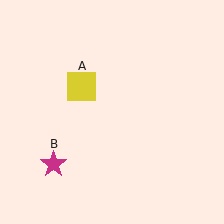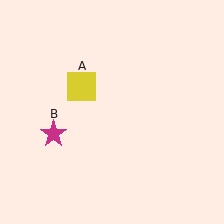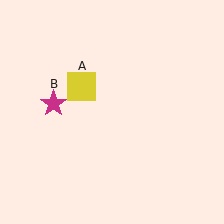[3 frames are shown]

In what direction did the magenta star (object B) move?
The magenta star (object B) moved up.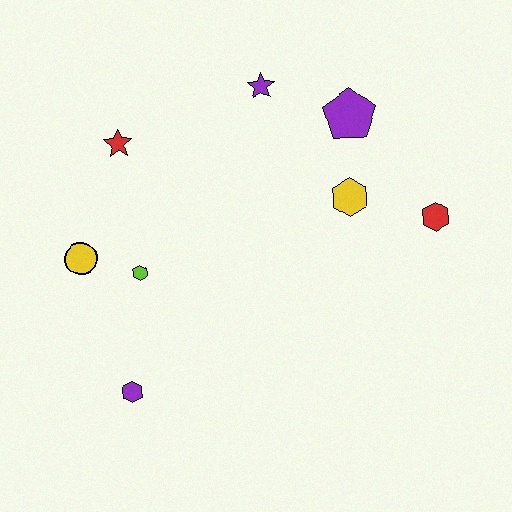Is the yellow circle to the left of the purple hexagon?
Yes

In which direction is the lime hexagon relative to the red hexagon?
The lime hexagon is to the left of the red hexagon.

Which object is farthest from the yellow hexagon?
The purple hexagon is farthest from the yellow hexagon.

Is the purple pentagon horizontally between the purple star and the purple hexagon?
No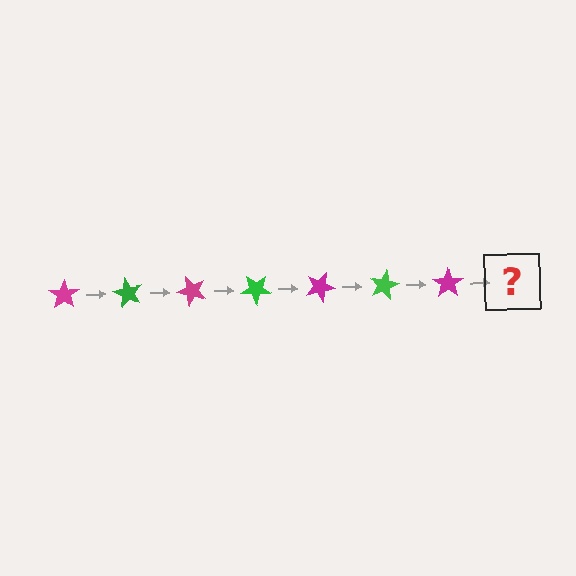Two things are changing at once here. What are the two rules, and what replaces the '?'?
The two rules are that it rotates 60 degrees each step and the color cycles through magenta and green. The '?' should be a green star, rotated 420 degrees from the start.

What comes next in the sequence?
The next element should be a green star, rotated 420 degrees from the start.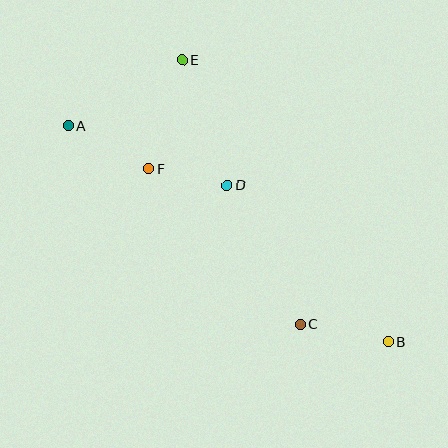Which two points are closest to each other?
Points D and F are closest to each other.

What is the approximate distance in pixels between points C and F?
The distance between C and F is approximately 217 pixels.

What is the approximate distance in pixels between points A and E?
The distance between A and E is approximately 132 pixels.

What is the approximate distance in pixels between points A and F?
The distance between A and F is approximately 90 pixels.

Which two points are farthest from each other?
Points A and B are farthest from each other.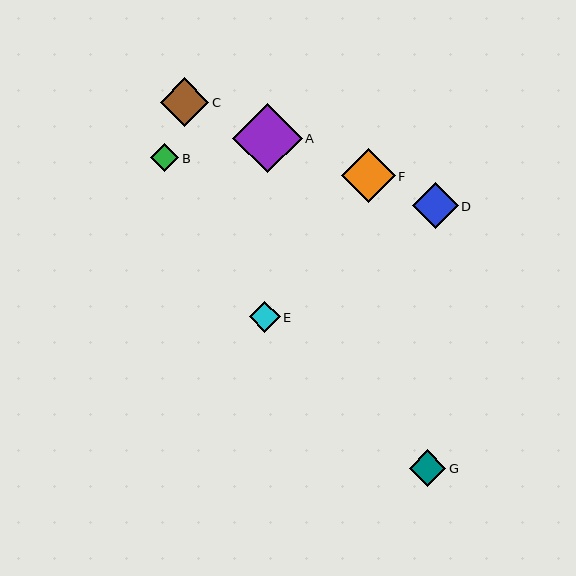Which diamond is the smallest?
Diamond B is the smallest with a size of approximately 28 pixels.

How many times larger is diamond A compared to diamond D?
Diamond A is approximately 1.5 times the size of diamond D.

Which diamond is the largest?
Diamond A is the largest with a size of approximately 70 pixels.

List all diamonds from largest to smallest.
From largest to smallest: A, F, C, D, G, E, B.